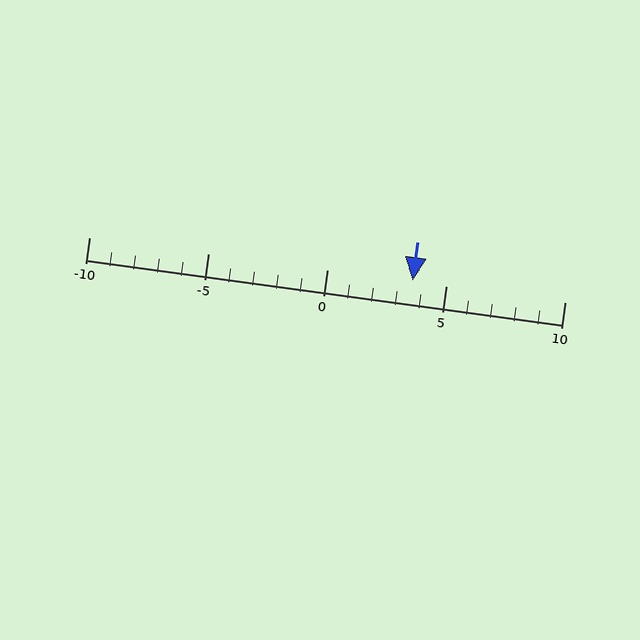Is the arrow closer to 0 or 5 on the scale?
The arrow is closer to 5.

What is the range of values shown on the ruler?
The ruler shows values from -10 to 10.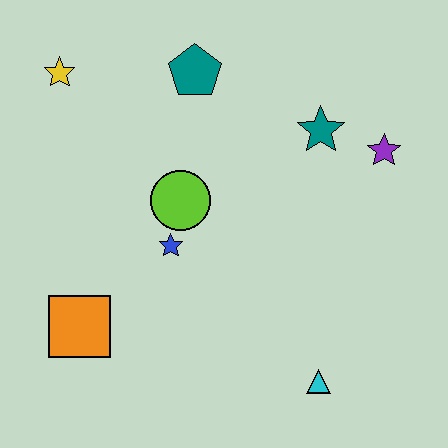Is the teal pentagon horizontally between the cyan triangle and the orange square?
Yes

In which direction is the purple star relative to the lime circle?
The purple star is to the right of the lime circle.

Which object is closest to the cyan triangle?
The blue star is closest to the cyan triangle.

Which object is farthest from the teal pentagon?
The cyan triangle is farthest from the teal pentagon.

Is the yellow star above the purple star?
Yes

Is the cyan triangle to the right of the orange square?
Yes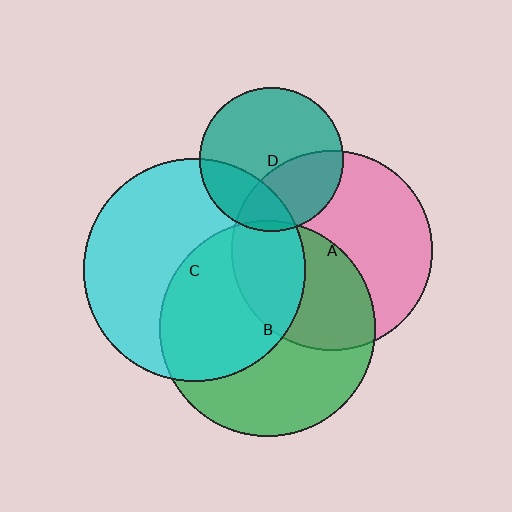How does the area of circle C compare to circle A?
Approximately 1.2 times.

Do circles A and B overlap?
Yes.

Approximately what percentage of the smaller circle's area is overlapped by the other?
Approximately 45%.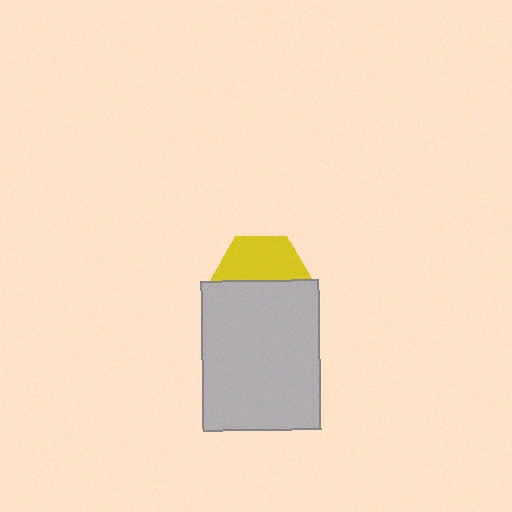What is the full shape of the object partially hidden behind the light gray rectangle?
The partially hidden object is a yellow hexagon.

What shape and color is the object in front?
The object in front is a light gray rectangle.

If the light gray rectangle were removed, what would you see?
You would see the complete yellow hexagon.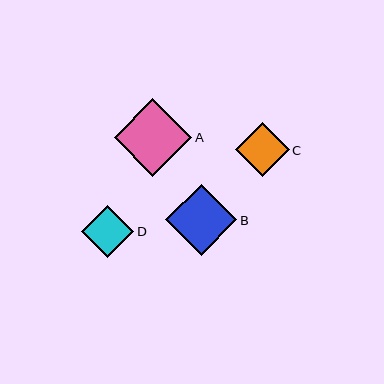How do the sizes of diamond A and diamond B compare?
Diamond A and diamond B are approximately the same size.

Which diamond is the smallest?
Diamond D is the smallest with a size of approximately 52 pixels.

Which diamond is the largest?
Diamond A is the largest with a size of approximately 78 pixels.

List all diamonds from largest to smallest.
From largest to smallest: A, B, C, D.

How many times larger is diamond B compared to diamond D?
Diamond B is approximately 1.4 times the size of diamond D.